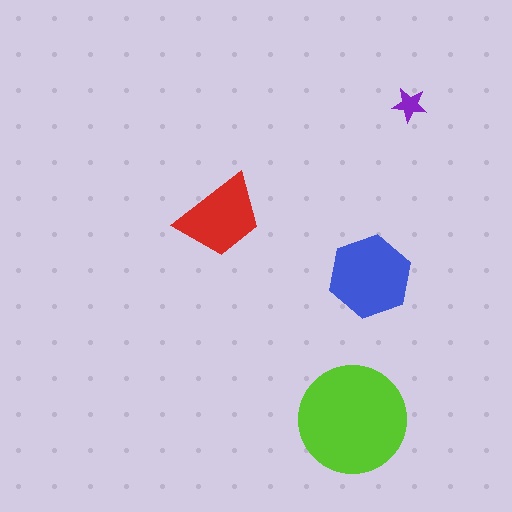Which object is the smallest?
The purple star.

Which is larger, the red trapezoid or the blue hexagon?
The blue hexagon.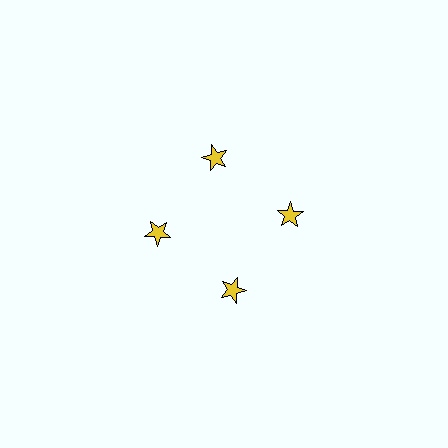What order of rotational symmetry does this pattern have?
This pattern has 4-fold rotational symmetry.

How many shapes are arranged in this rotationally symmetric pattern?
There are 4 shapes, arranged in 4 groups of 1.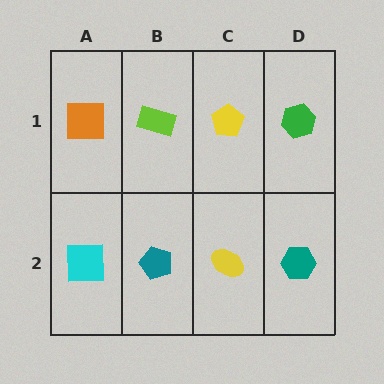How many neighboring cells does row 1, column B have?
3.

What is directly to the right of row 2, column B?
A yellow ellipse.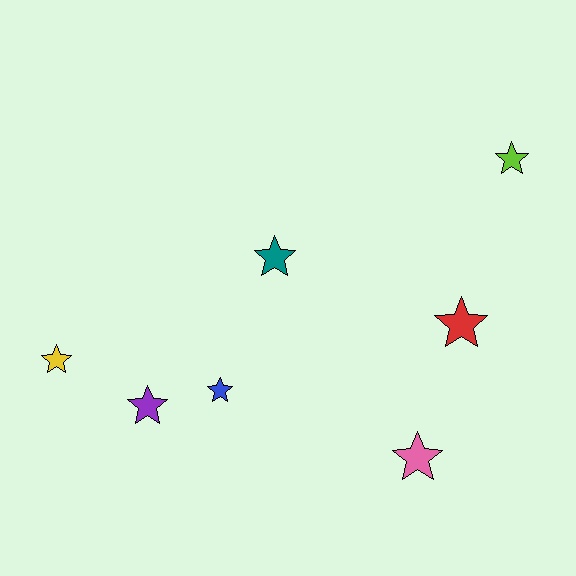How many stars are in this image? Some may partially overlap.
There are 7 stars.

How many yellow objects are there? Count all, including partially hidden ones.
There is 1 yellow object.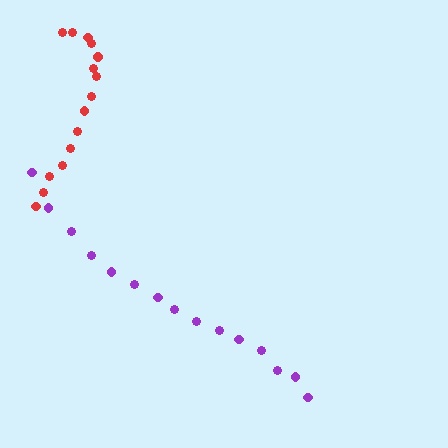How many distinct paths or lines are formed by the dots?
There are 2 distinct paths.